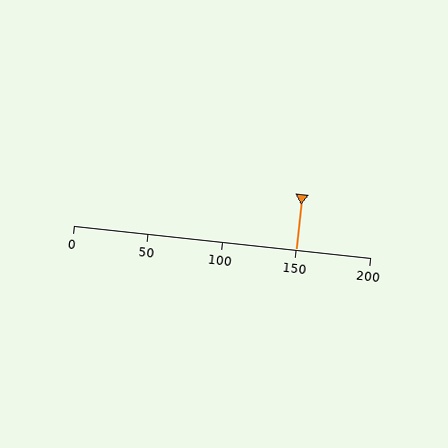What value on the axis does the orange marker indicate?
The marker indicates approximately 150.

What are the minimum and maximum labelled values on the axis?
The axis runs from 0 to 200.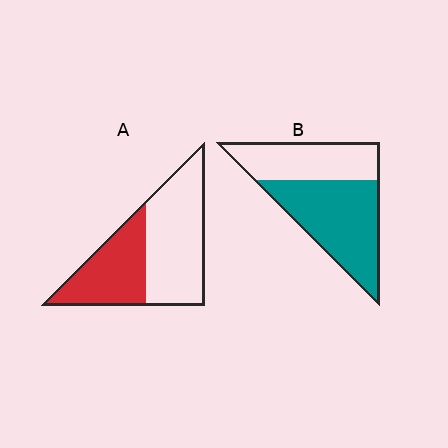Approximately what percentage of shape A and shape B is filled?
A is approximately 40% and B is approximately 60%.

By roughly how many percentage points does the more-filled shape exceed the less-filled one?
By roughly 20 percentage points (B over A).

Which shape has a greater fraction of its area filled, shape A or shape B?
Shape B.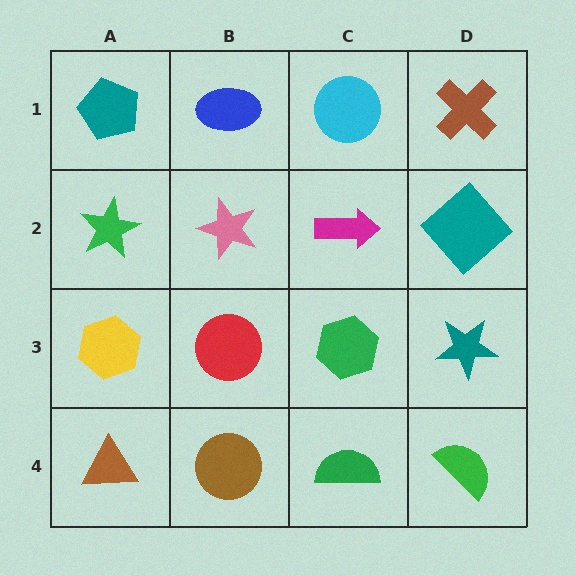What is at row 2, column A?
A green star.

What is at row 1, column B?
A blue ellipse.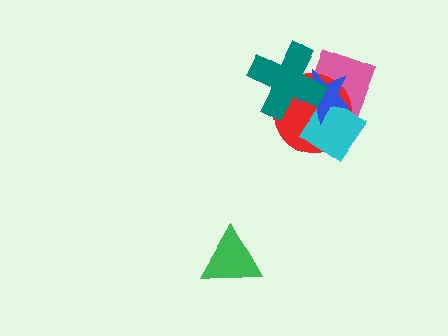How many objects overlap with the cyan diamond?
3 objects overlap with the cyan diamond.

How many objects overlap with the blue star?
4 objects overlap with the blue star.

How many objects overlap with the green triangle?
0 objects overlap with the green triangle.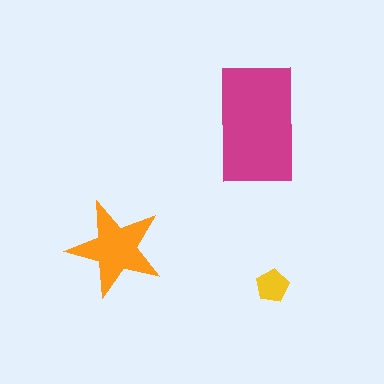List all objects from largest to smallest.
The magenta rectangle, the orange star, the yellow pentagon.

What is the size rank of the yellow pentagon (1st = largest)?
3rd.